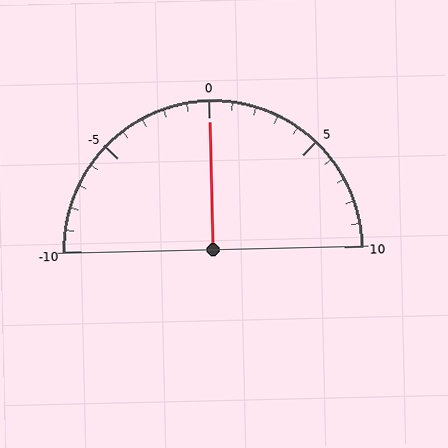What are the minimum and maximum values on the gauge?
The gauge ranges from -10 to 10.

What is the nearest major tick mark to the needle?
The nearest major tick mark is 0.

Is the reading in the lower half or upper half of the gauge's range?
The reading is in the upper half of the range (-10 to 10).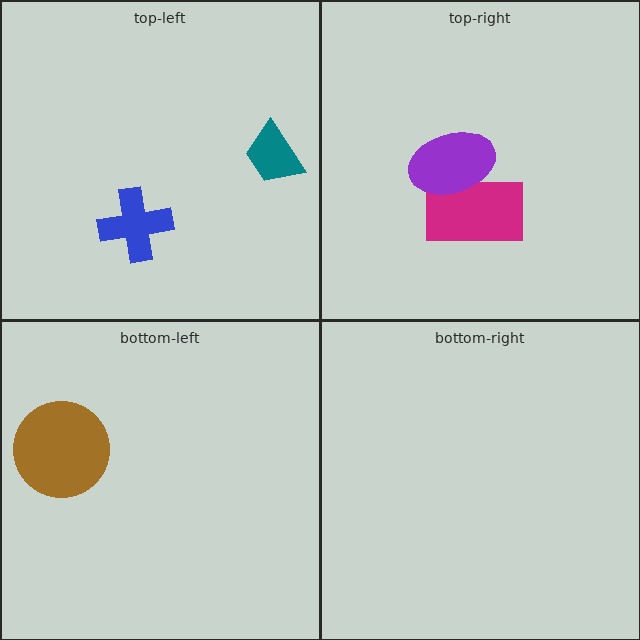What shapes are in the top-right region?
The magenta rectangle, the purple ellipse.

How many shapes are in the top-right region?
2.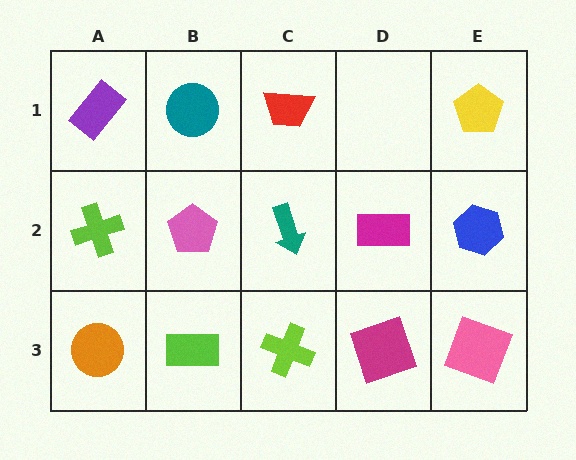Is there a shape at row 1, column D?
No, that cell is empty.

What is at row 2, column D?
A magenta rectangle.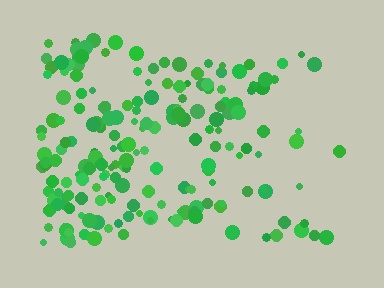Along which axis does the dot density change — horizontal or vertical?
Horizontal.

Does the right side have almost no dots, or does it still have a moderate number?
Still a moderate number, just noticeably fewer than the left.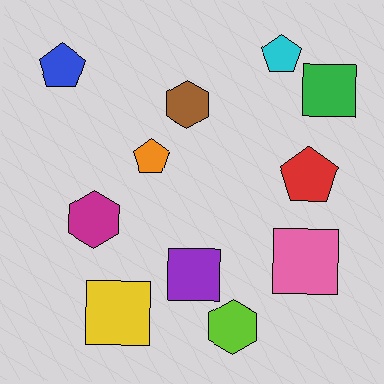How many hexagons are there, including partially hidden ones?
There are 3 hexagons.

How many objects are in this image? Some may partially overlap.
There are 11 objects.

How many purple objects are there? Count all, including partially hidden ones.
There is 1 purple object.